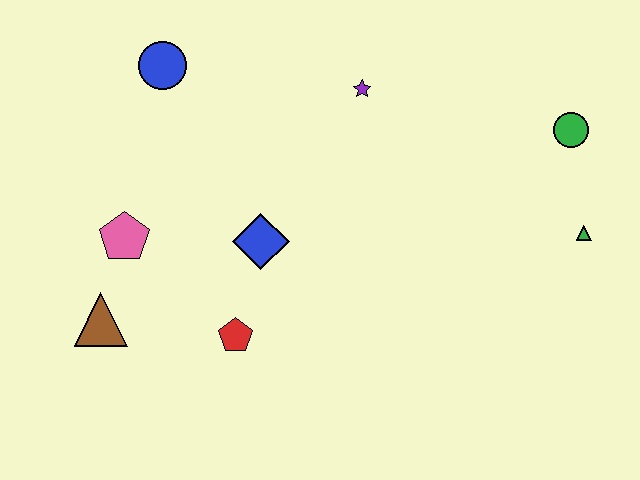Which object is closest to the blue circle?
The pink pentagon is closest to the blue circle.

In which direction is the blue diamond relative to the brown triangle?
The blue diamond is to the right of the brown triangle.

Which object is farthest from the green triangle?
The brown triangle is farthest from the green triangle.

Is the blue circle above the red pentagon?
Yes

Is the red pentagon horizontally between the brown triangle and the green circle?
Yes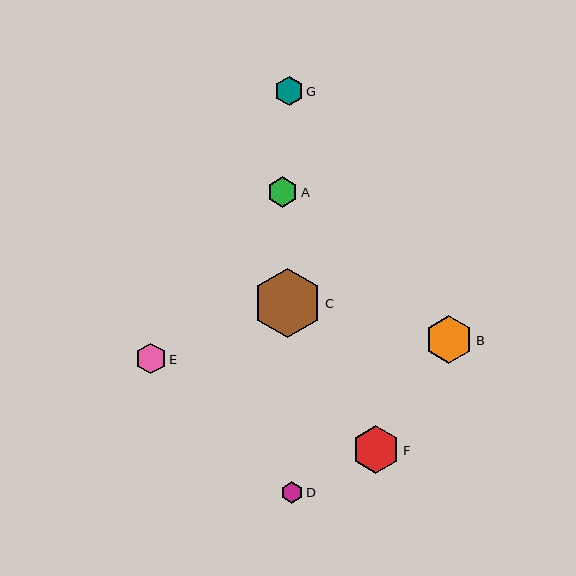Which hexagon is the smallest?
Hexagon D is the smallest with a size of approximately 22 pixels.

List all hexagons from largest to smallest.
From largest to smallest: C, B, F, E, A, G, D.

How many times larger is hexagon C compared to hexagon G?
Hexagon C is approximately 2.5 times the size of hexagon G.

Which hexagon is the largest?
Hexagon C is the largest with a size of approximately 69 pixels.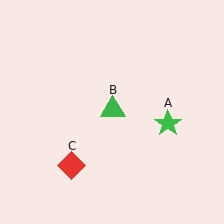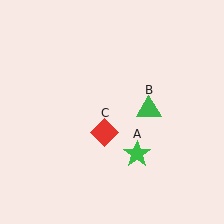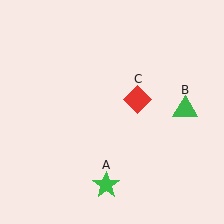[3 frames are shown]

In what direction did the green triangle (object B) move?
The green triangle (object B) moved right.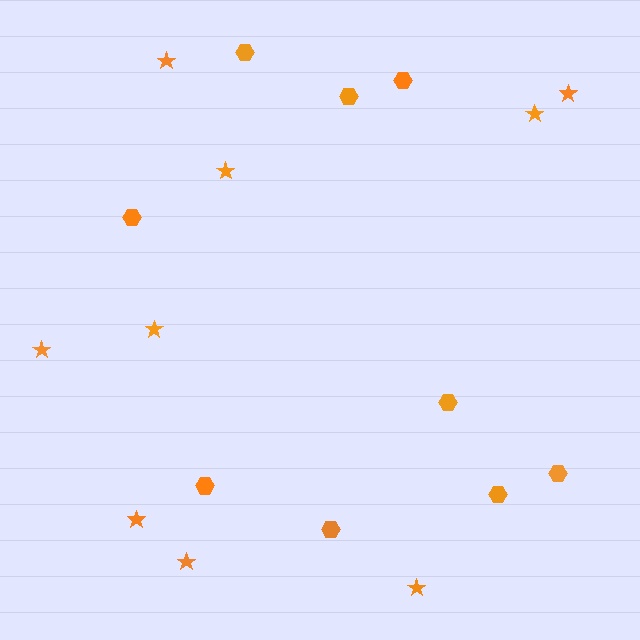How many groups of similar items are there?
There are 2 groups: one group of hexagons (9) and one group of stars (9).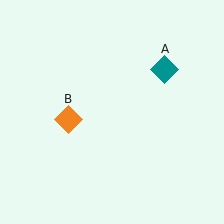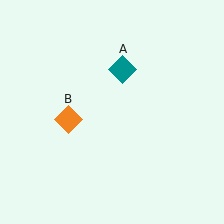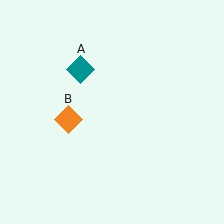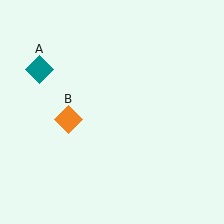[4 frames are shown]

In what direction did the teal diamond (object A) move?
The teal diamond (object A) moved left.